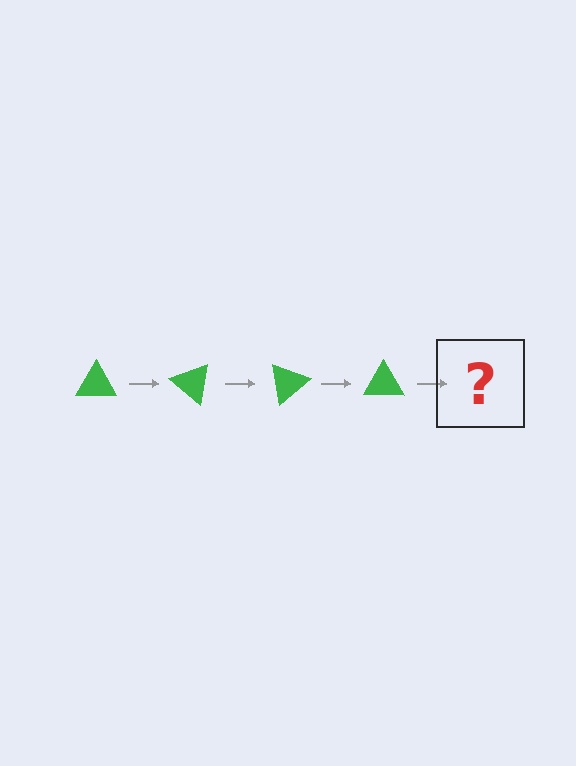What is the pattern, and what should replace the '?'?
The pattern is that the triangle rotates 40 degrees each step. The '?' should be a green triangle rotated 160 degrees.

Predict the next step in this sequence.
The next step is a green triangle rotated 160 degrees.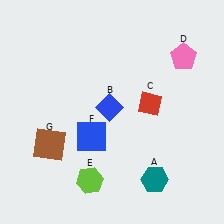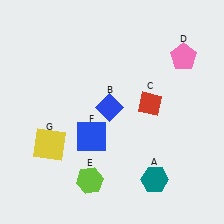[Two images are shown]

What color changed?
The square (G) changed from brown in Image 1 to yellow in Image 2.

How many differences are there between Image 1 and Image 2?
There is 1 difference between the two images.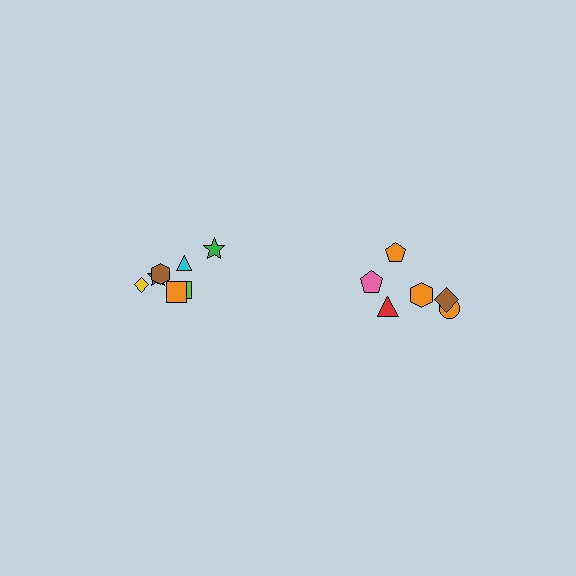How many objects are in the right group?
There are 6 objects.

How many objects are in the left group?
There are 8 objects.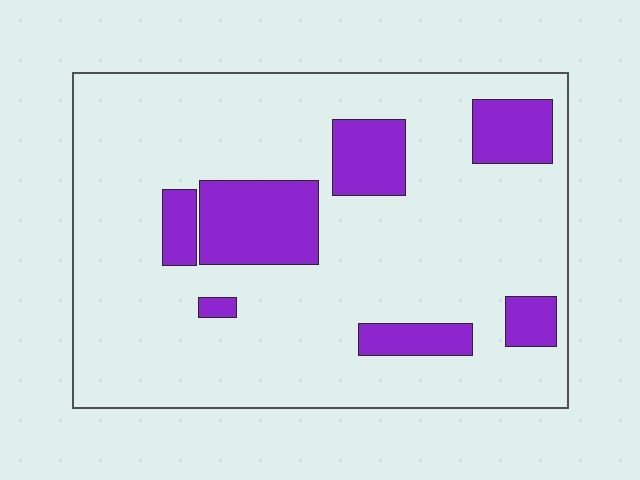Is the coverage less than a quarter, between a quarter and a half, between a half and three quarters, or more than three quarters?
Less than a quarter.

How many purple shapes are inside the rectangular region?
7.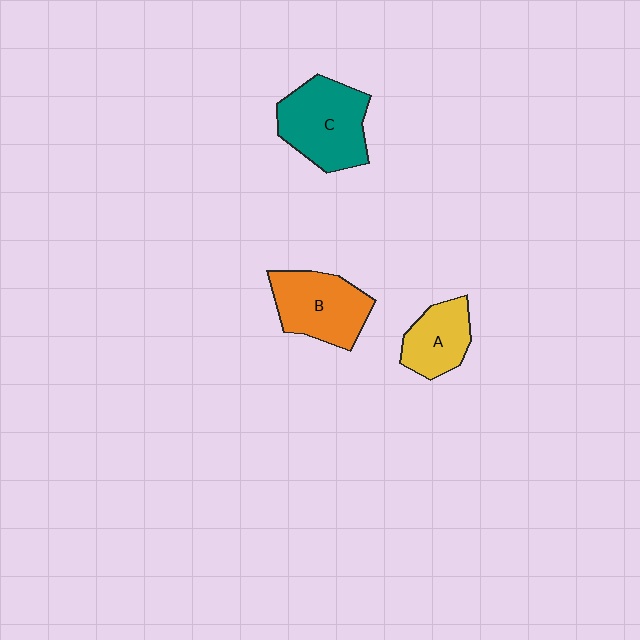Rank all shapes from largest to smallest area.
From largest to smallest: C (teal), B (orange), A (yellow).